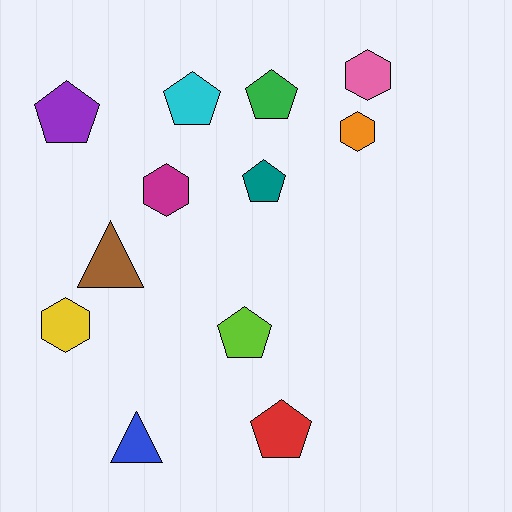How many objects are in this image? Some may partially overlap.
There are 12 objects.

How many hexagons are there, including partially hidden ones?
There are 4 hexagons.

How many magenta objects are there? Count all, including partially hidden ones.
There is 1 magenta object.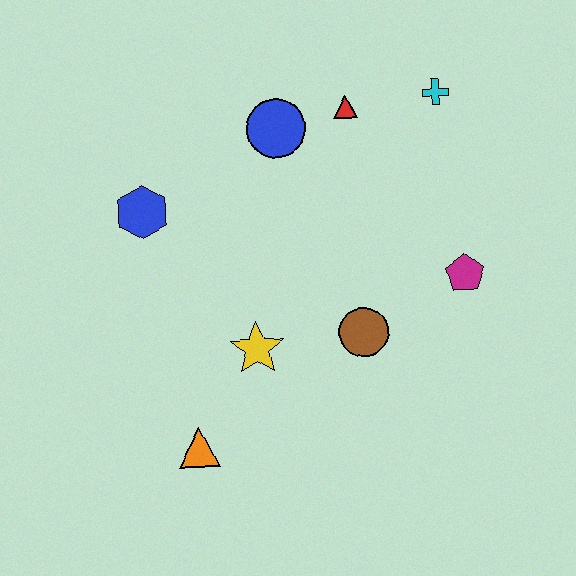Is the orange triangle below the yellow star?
Yes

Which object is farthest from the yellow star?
The cyan cross is farthest from the yellow star.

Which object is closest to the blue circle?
The red triangle is closest to the blue circle.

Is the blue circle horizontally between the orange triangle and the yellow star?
No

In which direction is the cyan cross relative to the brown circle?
The cyan cross is above the brown circle.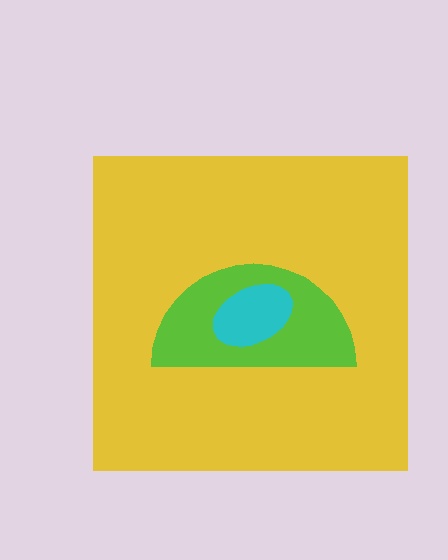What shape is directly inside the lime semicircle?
The cyan ellipse.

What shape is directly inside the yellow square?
The lime semicircle.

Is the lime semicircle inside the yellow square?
Yes.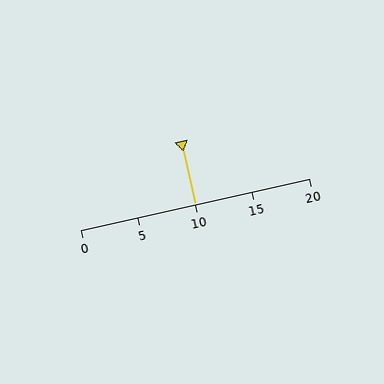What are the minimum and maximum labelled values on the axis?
The axis runs from 0 to 20.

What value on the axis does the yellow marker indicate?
The marker indicates approximately 10.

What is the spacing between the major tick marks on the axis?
The major ticks are spaced 5 apart.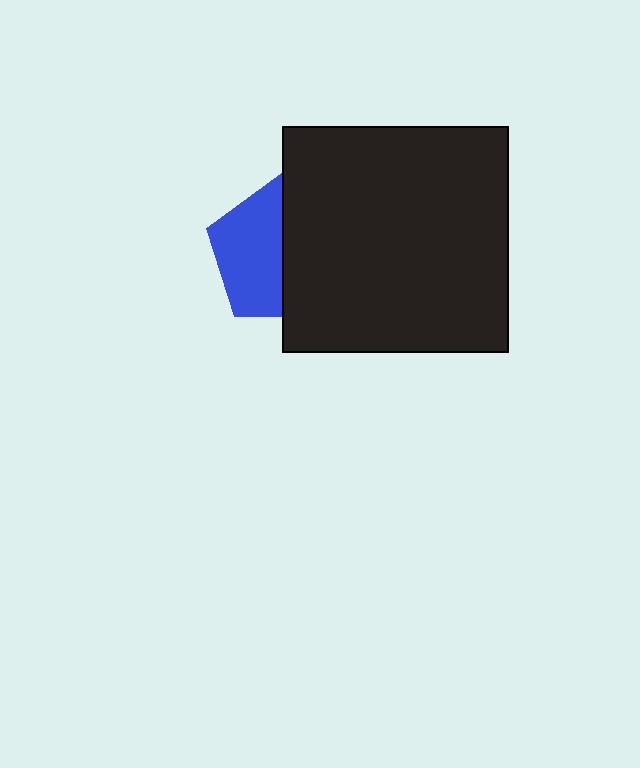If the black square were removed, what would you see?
You would see the complete blue pentagon.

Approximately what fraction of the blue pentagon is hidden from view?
Roughly 50% of the blue pentagon is hidden behind the black square.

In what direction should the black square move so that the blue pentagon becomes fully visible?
The black square should move right. That is the shortest direction to clear the overlap and leave the blue pentagon fully visible.